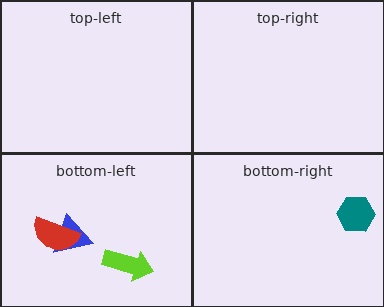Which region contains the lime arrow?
The bottom-left region.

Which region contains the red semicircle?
The bottom-left region.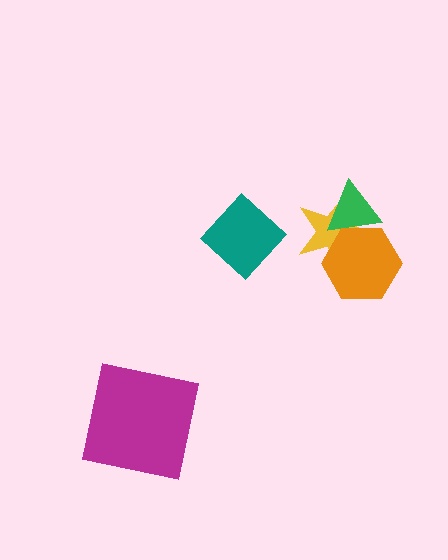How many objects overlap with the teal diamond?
0 objects overlap with the teal diamond.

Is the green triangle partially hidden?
Yes, it is partially covered by another shape.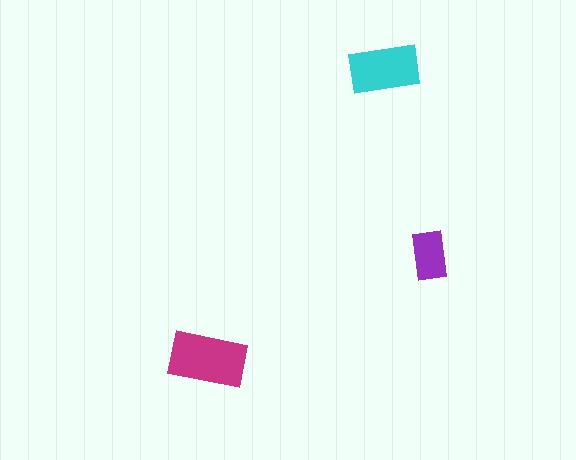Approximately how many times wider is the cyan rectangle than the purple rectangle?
About 1.5 times wider.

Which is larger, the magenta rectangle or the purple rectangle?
The magenta one.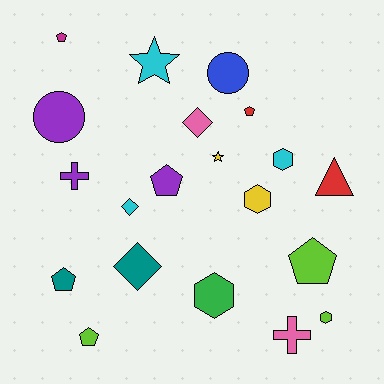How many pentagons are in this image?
There are 6 pentagons.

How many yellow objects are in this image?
There are 2 yellow objects.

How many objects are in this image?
There are 20 objects.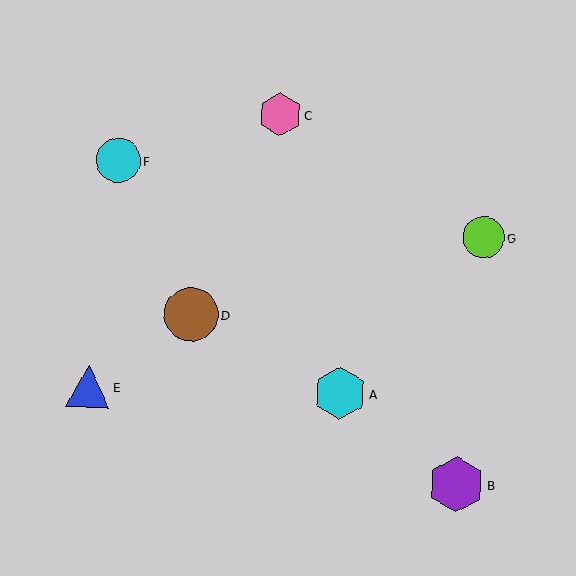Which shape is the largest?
The purple hexagon (labeled B) is the largest.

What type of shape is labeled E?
Shape E is a blue triangle.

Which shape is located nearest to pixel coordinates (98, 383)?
The blue triangle (labeled E) at (88, 386) is nearest to that location.